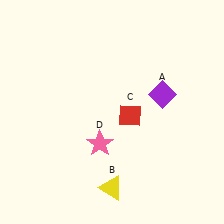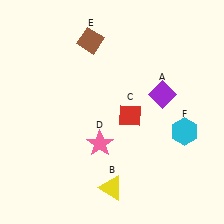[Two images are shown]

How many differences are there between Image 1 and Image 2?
There are 2 differences between the two images.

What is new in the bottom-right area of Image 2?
A cyan hexagon (F) was added in the bottom-right area of Image 2.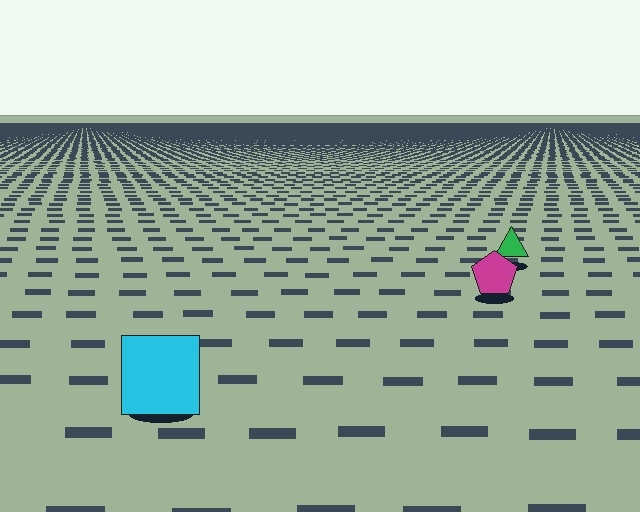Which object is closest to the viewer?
The cyan square is closest. The texture marks near it are larger and more spread out.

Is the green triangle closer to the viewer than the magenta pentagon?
No. The magenta pentagon is closer — you can tell from the texture gradient: the ground texture is coarser near it.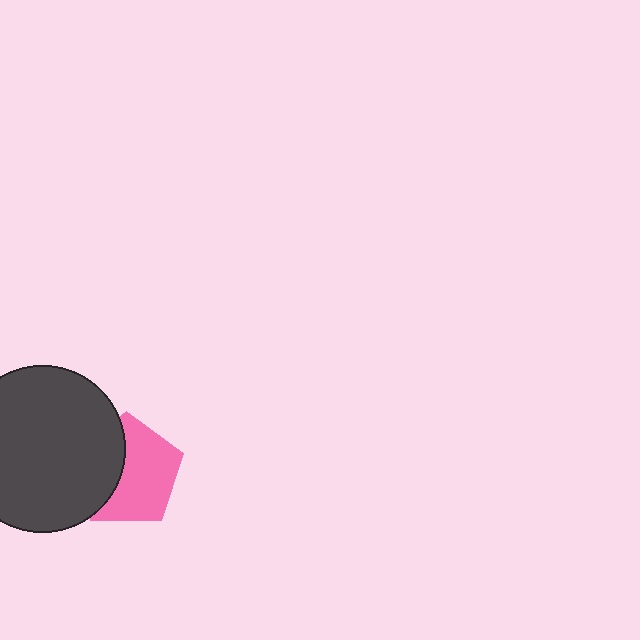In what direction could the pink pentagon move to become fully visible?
The pink pentagon could move right. That would shift it out from behind the dark gray circle entirely.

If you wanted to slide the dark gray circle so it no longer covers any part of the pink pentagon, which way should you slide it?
Slide it left — that is the most direct way to separate the two shapes.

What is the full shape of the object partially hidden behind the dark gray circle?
The partially hidden object is a pink pentagon.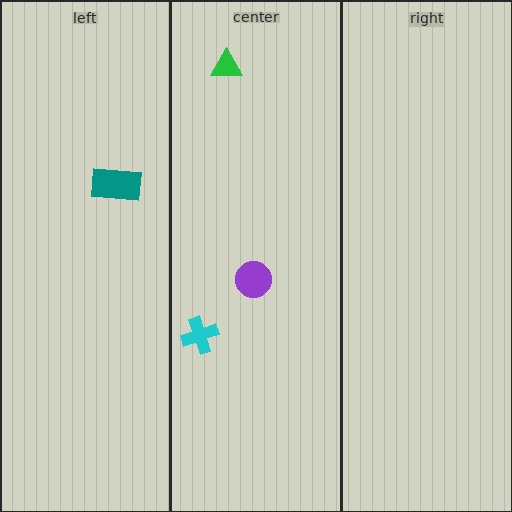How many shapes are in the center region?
3.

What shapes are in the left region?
The teal rectangle.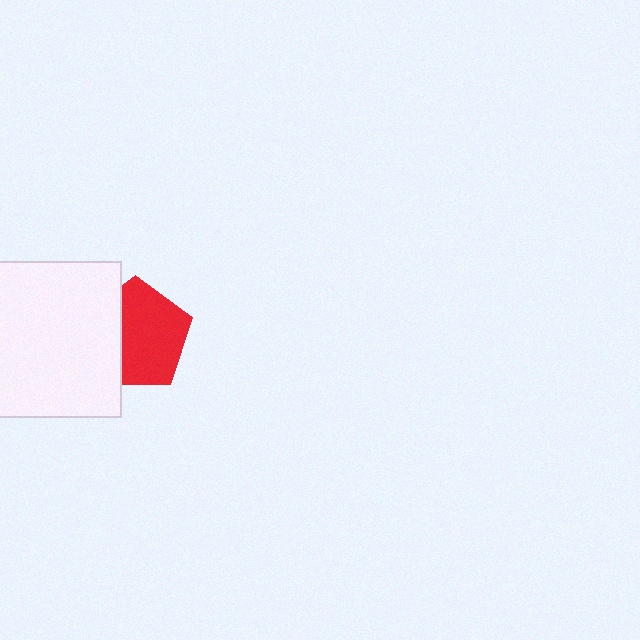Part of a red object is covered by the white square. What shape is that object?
It is a pentagon.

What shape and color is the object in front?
The object in front is a white square.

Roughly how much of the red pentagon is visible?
Most of it is visible (roughly 67%).